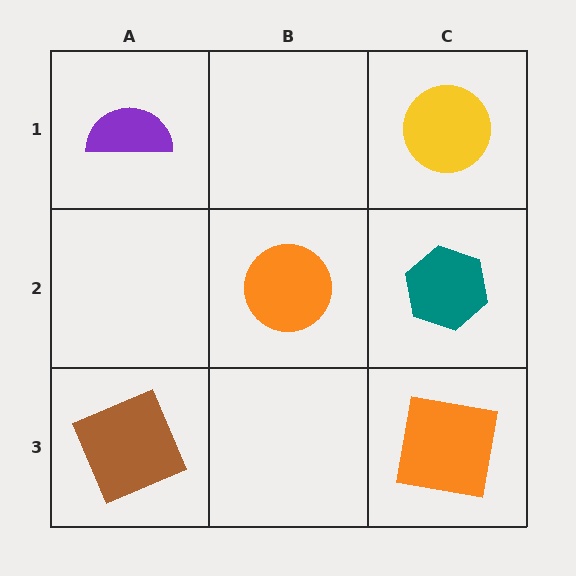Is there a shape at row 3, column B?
No, that cell is empty.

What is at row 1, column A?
A purple semicircle.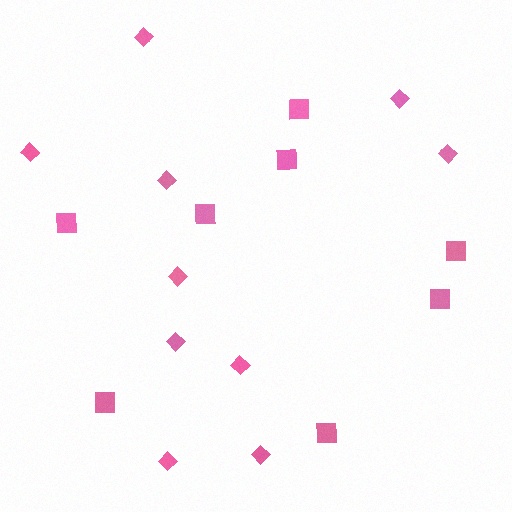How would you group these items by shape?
There are 2 groups: one group of squares (8) and one group of diamonds (10).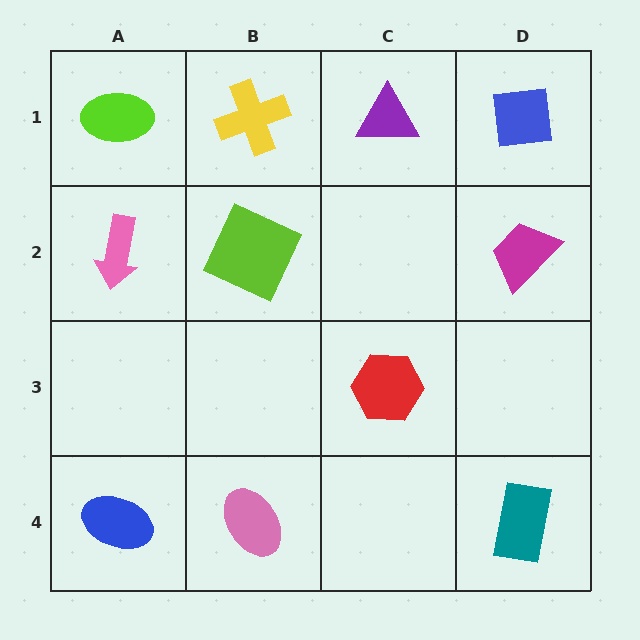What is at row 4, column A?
A blue ellipse.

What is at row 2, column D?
A magenta trapezoid.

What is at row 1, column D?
A blue square.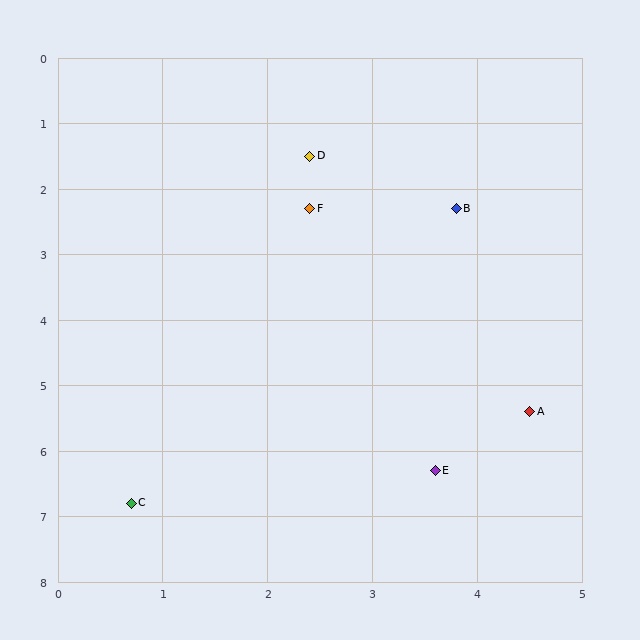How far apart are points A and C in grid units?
Points A and C are about 4.0 grid units apart.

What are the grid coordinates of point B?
Point B is at approximately (3.8, 2.3).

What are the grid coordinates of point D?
Point D is at approximately (2.4, 1.5).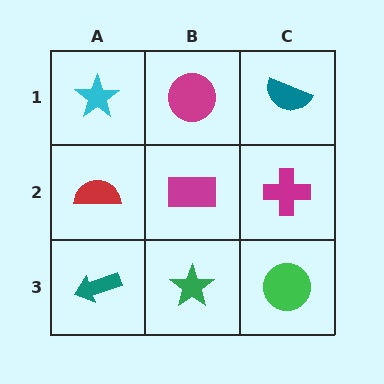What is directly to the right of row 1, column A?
A magenta circle.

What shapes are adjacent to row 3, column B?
A magenta rectangle (row 2, column B), a teal arrow (row 3, column A), a green circle (row 3, column C).